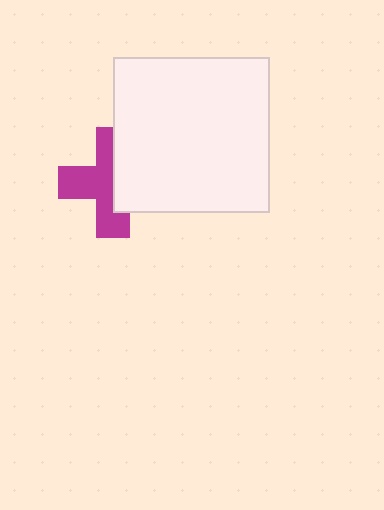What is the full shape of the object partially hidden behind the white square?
The partially hidden object is a magenta cross.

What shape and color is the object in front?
The object in front is a white square.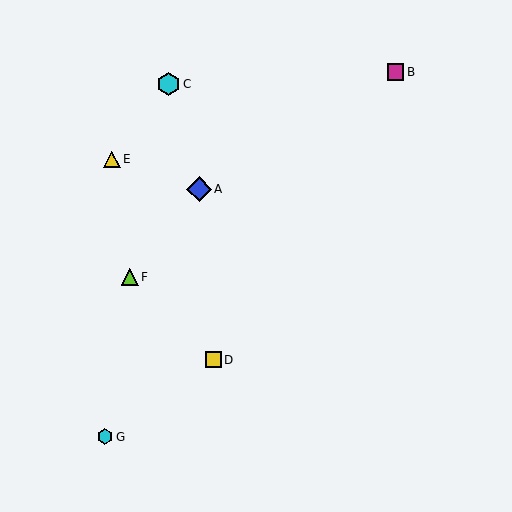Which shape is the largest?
The blue diamond (labeled A) is the largest.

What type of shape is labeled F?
Shape F is a lime triangle.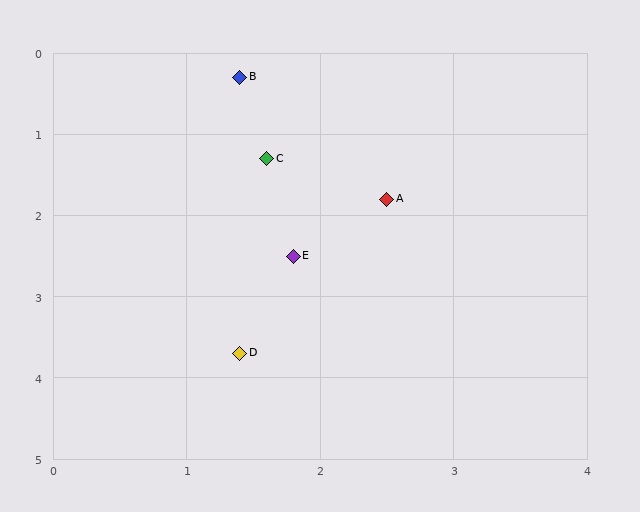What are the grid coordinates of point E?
Point E is at approximately (1.8, 2.5).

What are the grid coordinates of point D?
Point D is at approximately (1.4, 3.7).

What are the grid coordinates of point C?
Point C is at approximately (1.6, 1.3).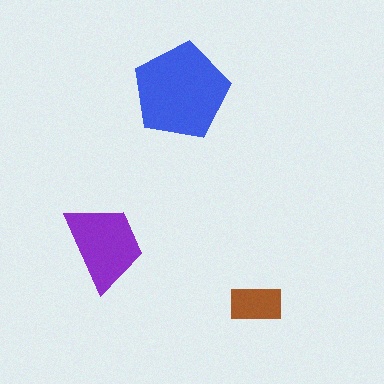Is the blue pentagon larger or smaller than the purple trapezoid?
Larger.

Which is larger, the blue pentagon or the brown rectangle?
The blue pentagon.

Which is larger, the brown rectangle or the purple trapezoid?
The purple trapezoid.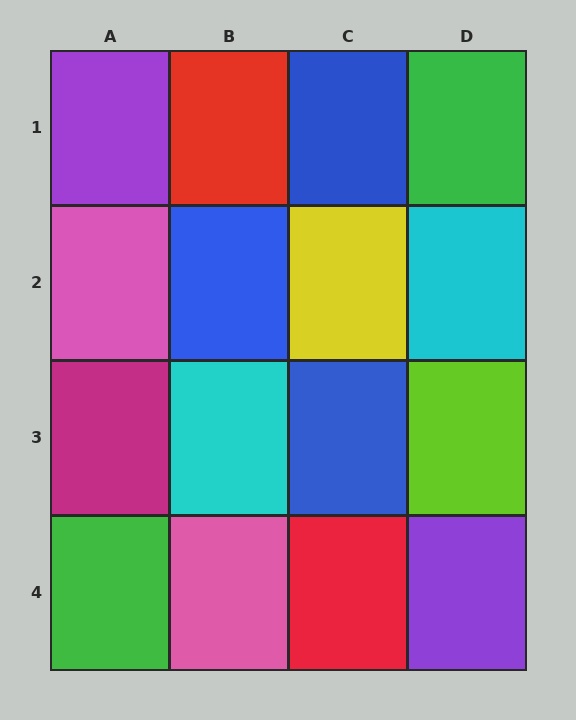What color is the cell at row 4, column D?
Purple.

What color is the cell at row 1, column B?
Red.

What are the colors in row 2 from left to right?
Pink, blue, yellow, cyan.